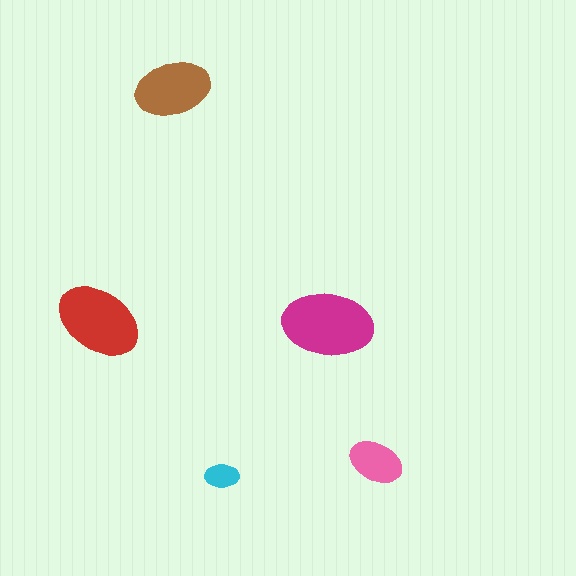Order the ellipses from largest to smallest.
the magenta one, the red one, the brown one, the pink one, the cyan one.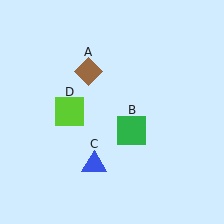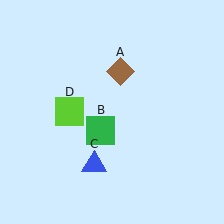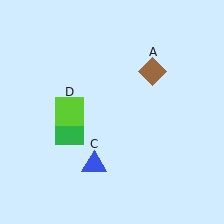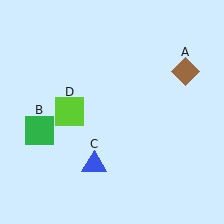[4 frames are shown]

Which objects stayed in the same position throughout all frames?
Blue triangle (object C) and lime square (object D) remained stationary.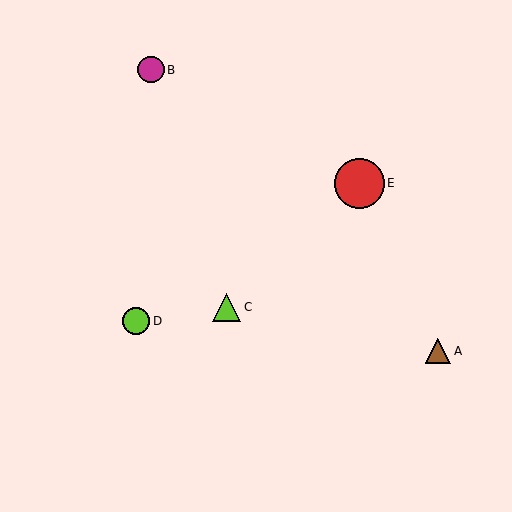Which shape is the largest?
The red circle (labeled E) is the largest.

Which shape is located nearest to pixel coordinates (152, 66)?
The magenta circle (labeled B) at (151, 70) is nearest to that location.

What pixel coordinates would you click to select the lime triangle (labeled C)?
Click at (227, 307) to select the lime triangle C.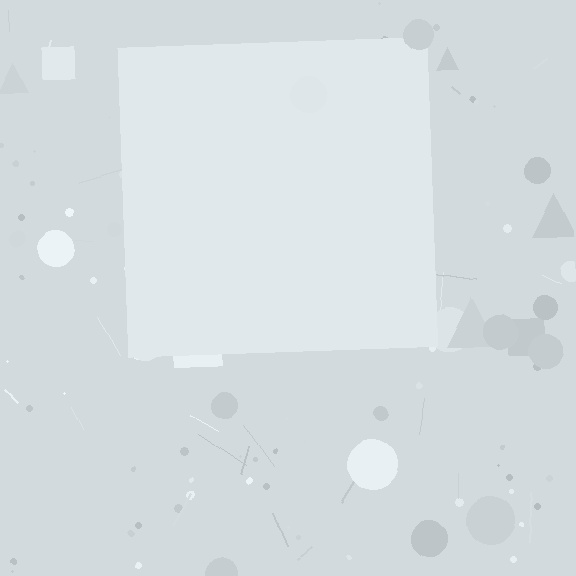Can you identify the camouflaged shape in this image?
The camouflaged shape is a square.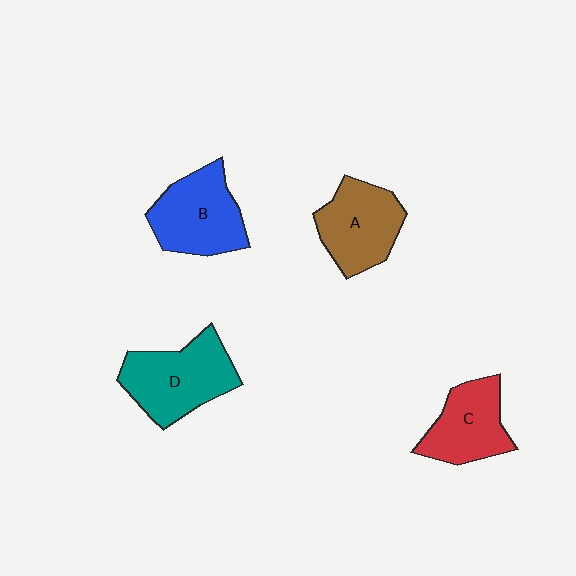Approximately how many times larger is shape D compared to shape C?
Approximately 1.3 times.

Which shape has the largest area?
Shape D (teal).